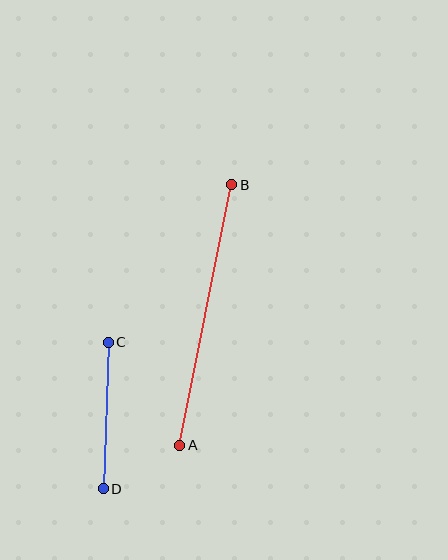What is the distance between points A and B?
The distance is approximately 266 pixels.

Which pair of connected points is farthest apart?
Points A and B are farthest apart.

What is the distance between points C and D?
The distance is approximately 146 pixels.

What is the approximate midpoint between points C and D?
The midpoint is at approximately (106, 416) pixels.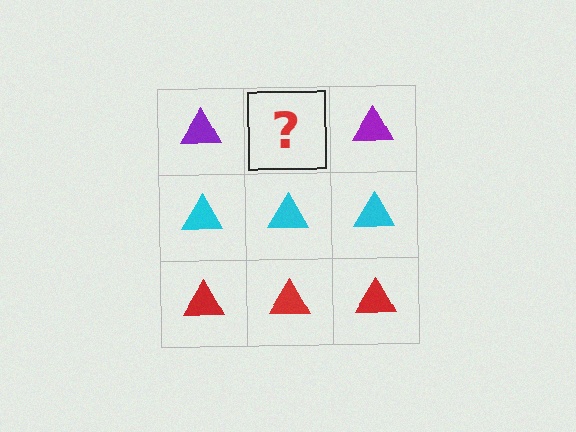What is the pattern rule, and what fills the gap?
The rule is that each row has a consistent color. The gap should be filled with a purple triangle.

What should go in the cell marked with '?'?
The missing cell should contain a purple triangle.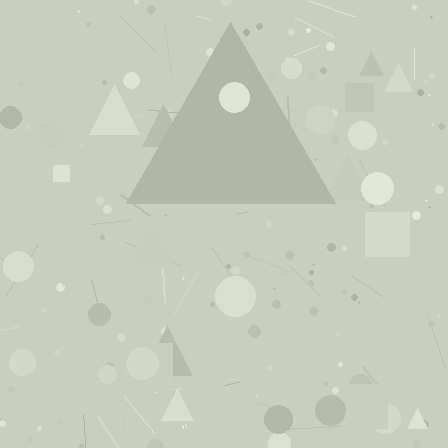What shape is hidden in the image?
A triangle is hidden in the image.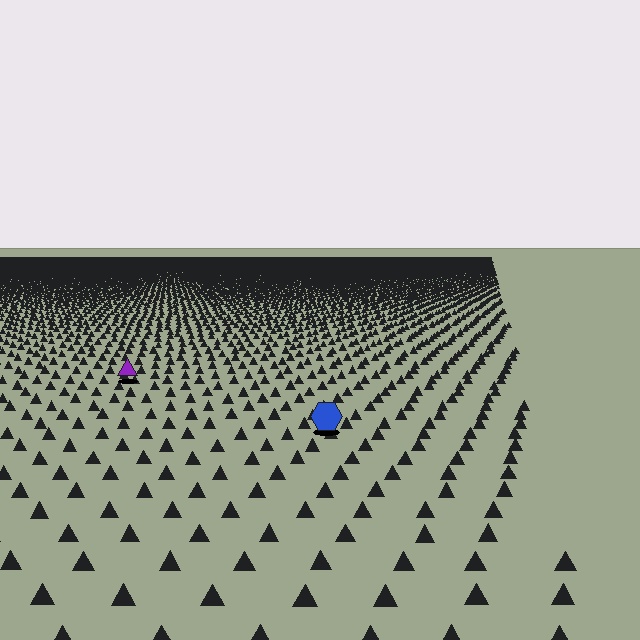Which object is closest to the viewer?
The blue hexagon is closest. The texture marks near it are larger and more spread out.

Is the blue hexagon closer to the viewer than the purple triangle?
Yes. The blue hexagon is closer — you can tell from the texture gradient: the ground texture is coarser near it.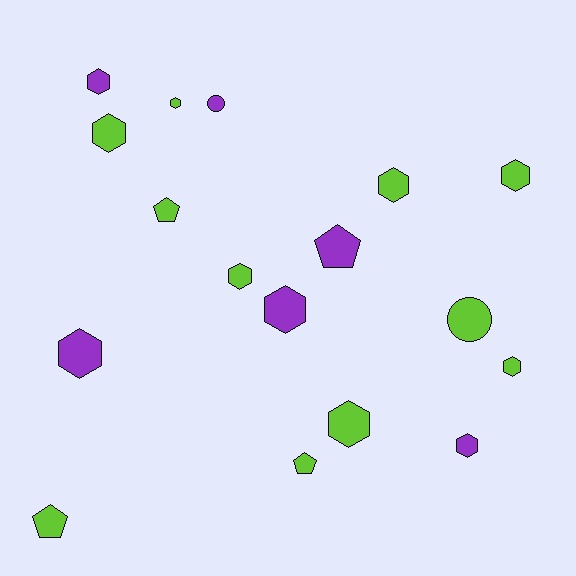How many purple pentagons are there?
There is 1 purple pentagon.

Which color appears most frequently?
Lime, with 11 objects.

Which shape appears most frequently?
Hexagon, with 11 objects.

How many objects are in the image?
There are 17 objects.